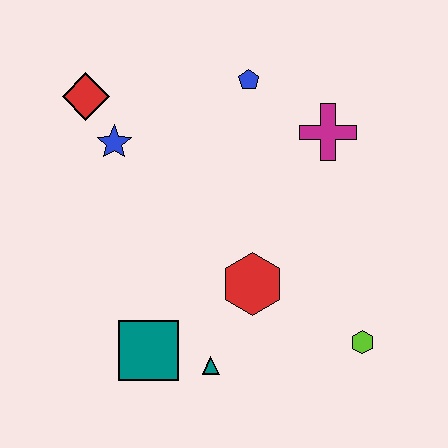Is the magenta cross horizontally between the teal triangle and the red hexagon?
No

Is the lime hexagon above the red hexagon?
No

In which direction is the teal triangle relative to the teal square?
The teal triangle is to the right of the teal square.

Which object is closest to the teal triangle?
The teal square is closest to the teal triangle.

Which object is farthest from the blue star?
The lime hexagon is farthest from the blue star.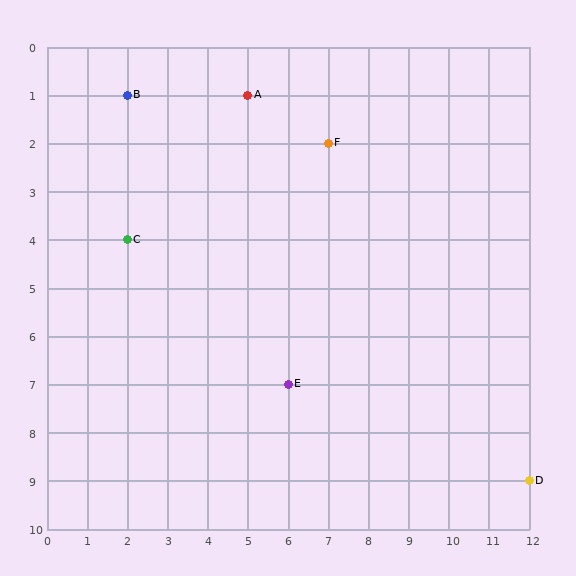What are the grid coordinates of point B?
Point B is at grid coordinates (2, 1).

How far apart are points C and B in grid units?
Points C and B are 3 rows apart.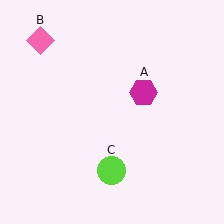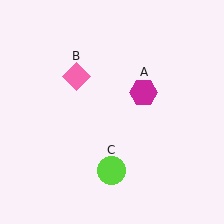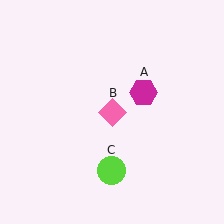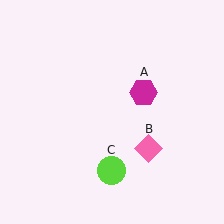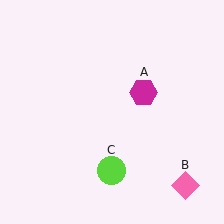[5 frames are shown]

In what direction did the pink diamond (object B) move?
The pink diamond (object B) moved down and to the right.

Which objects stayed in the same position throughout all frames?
Magenta hexagon (object A) and lime circle (object C) remained stationary.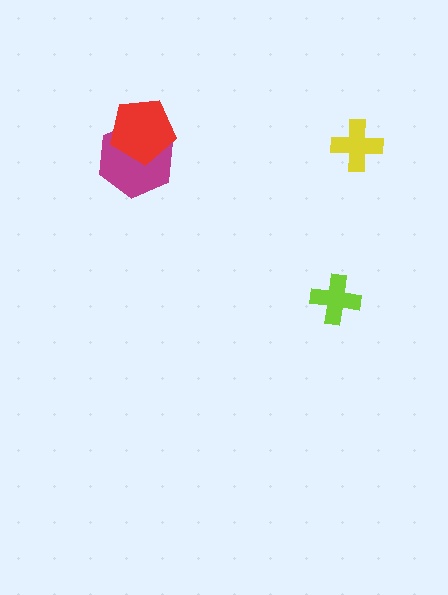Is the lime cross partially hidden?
No, no other shape covers it.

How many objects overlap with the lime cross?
0 objects overlap with the lime cross.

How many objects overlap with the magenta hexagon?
1 object overlaps with the magenta hexagon.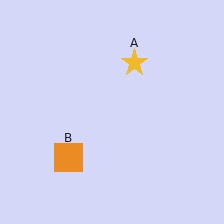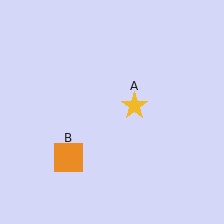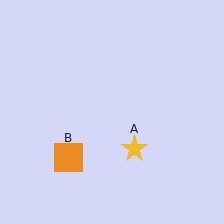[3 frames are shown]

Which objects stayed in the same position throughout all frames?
Orange square (object B) remained stationary.